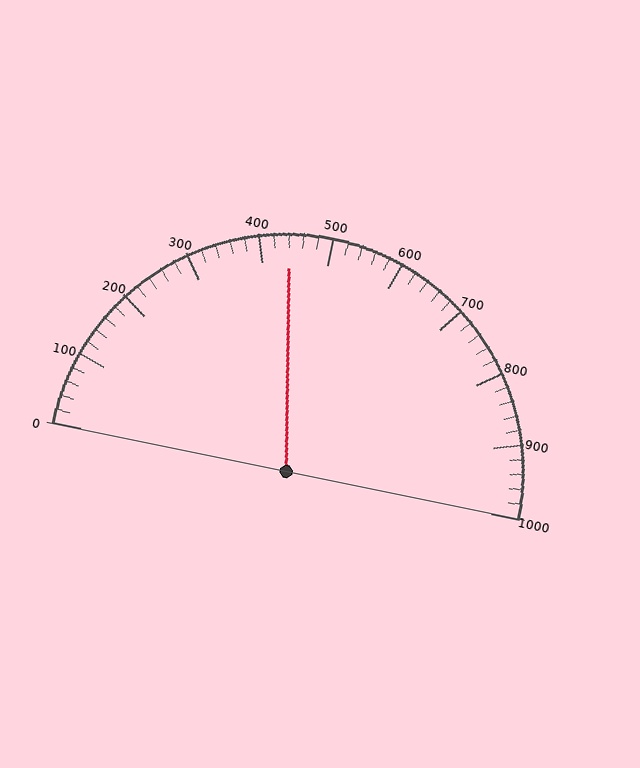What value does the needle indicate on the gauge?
The needle indicates approximately 440.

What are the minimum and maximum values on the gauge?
The gauge ranges from 0 to 1000.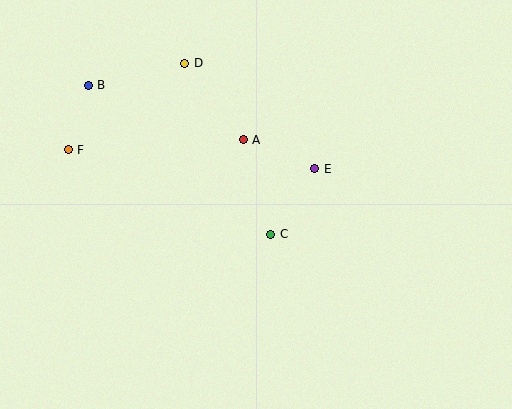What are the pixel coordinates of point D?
Point D is at (185, 63).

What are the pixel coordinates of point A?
Point A is at (243, 140).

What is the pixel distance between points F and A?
The distance between F and A is 175 pixels.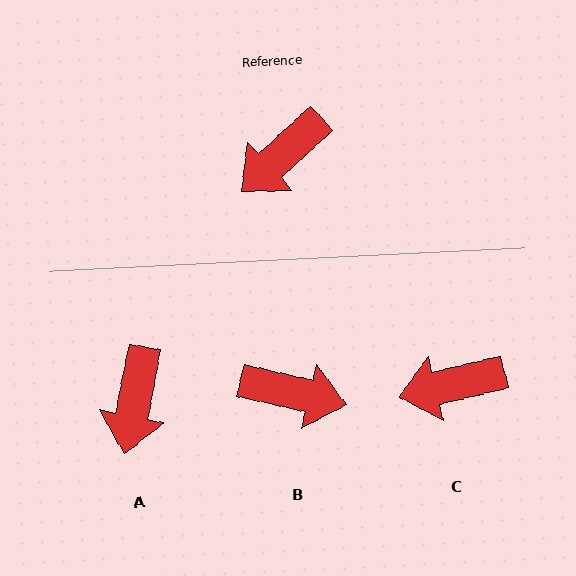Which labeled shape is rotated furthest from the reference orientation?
B, about 124 degrees away.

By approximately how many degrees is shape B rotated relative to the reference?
Approximately 124 degrees counter-clockwise.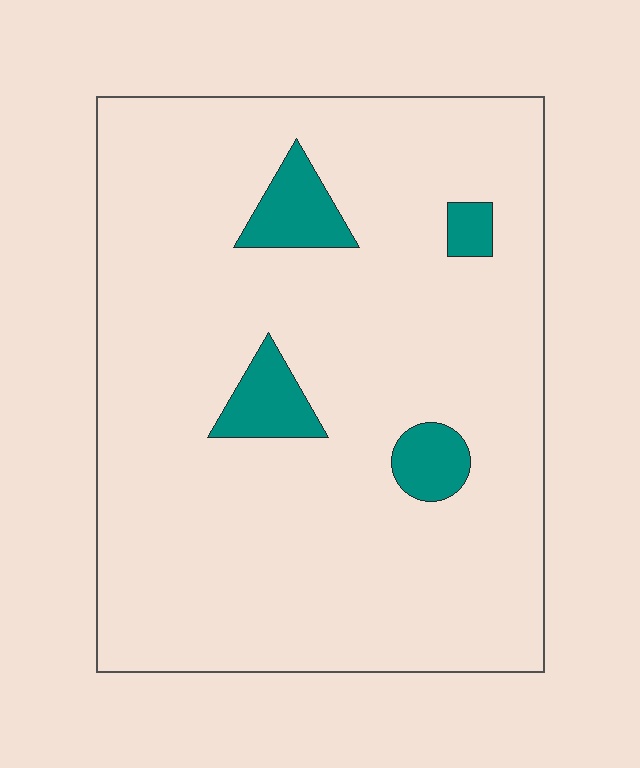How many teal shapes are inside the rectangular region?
4.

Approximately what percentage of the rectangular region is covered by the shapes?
Approximately 10%.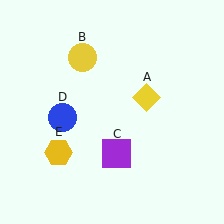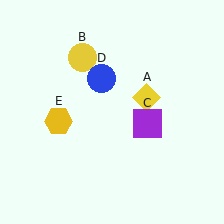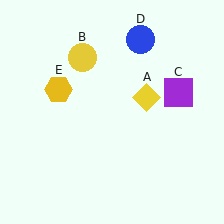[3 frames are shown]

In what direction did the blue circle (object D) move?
The blue circle (object D) moved up and to the right.